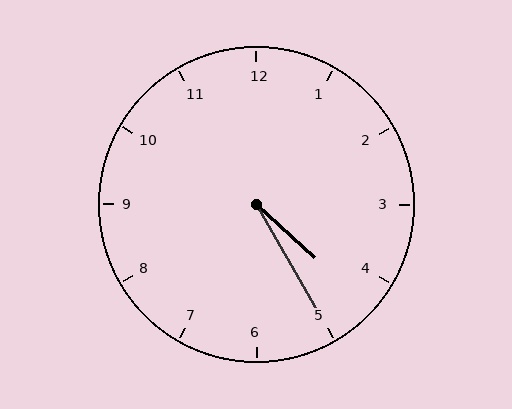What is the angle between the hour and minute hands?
Approximately 18 degrees.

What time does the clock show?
4:25.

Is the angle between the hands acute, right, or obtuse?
It is acute.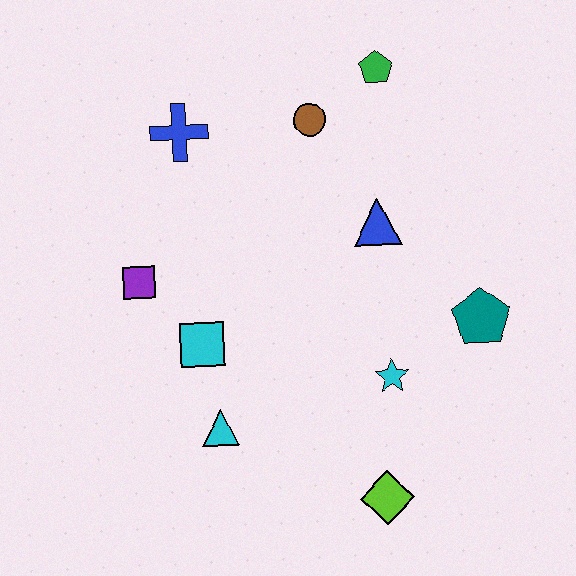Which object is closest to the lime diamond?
The cyan star is closest to the lime diamond.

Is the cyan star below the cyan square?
Yes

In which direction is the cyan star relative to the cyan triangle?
The cyan star is to the right of the cyan triangle.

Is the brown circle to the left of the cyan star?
Yes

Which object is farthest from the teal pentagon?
The blue cross is farthest from the teal pentagon.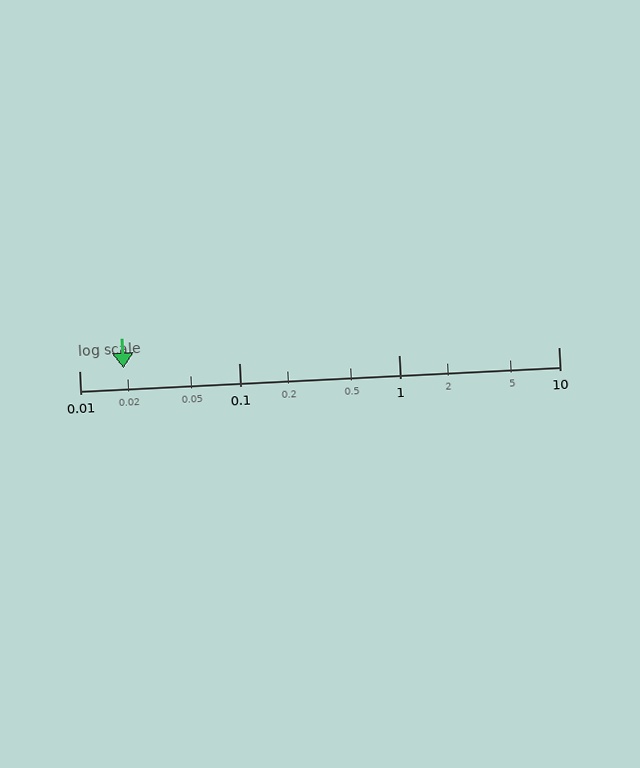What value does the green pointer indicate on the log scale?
The pointer indicates approximately 0.019.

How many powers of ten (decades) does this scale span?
The scale spans 3 decades, from 0.01 to 10.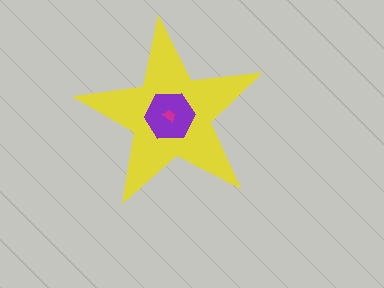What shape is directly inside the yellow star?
The purple hexagon.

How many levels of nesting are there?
3.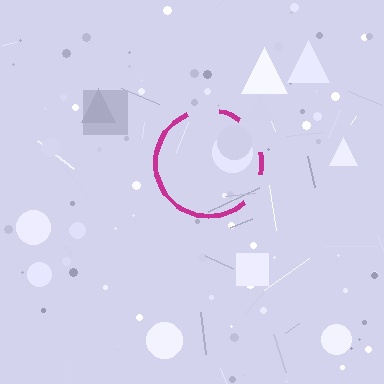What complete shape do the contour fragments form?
The contour fragments form a circle.